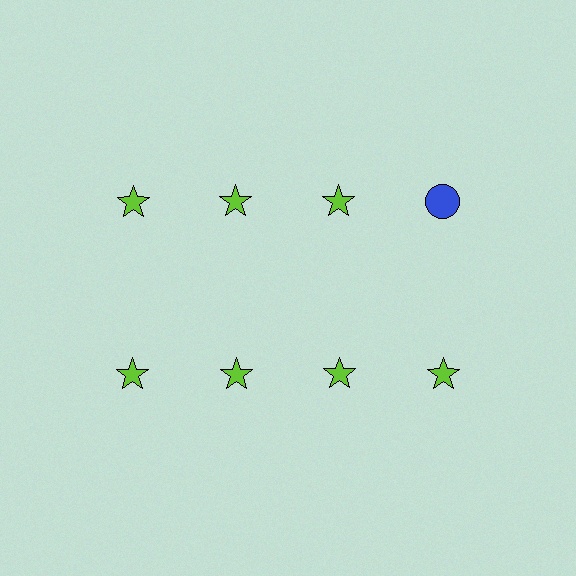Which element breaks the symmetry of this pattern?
The blue circle in the top row, second from right column breaks the symmetry. All other shapes are lime stars.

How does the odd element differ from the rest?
It differs in both color (blue instead of lime) and shape (circle instead of star).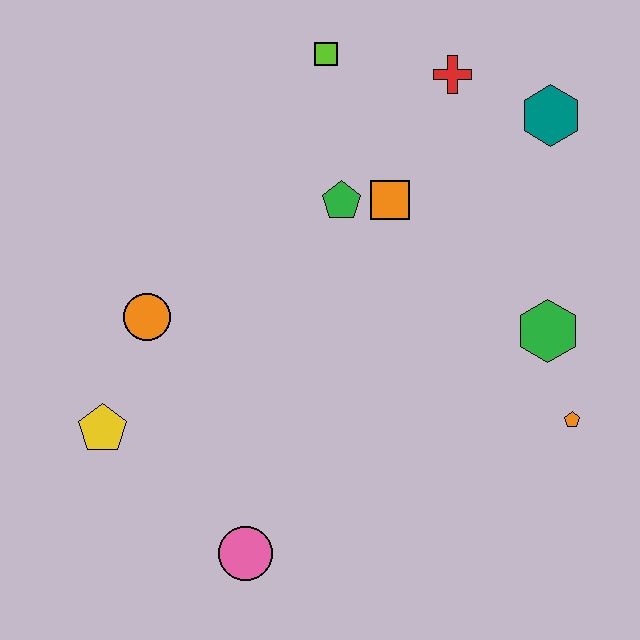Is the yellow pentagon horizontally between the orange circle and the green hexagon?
No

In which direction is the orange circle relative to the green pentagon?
The orange circle is to the left of the green pentagon.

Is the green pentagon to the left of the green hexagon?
Yes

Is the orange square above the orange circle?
Yes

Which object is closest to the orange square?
The green pentagon is closest to the orange square.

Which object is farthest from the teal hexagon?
The yellow pentagon is farthest from the teal hexagon.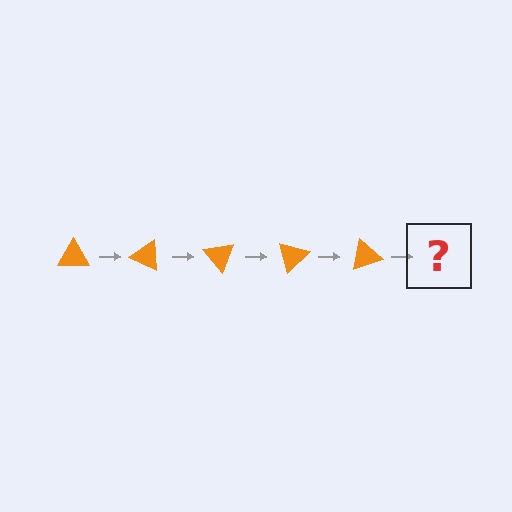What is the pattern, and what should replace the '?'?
The pattern is that the triangle rotates 25 degrees each step. The '?' should be an orange triangle rotated 125 degrees.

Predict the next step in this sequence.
The next step is an orange triangle rotated 125 degrees.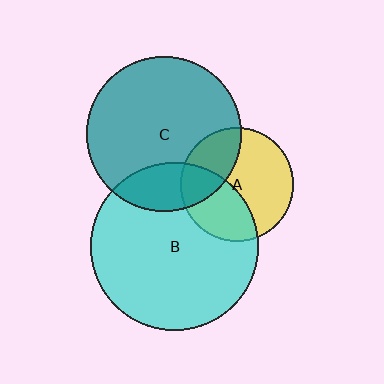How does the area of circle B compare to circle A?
Approximately 2.2 times.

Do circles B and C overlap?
Yes.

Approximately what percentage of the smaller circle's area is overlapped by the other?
Approximately 20%.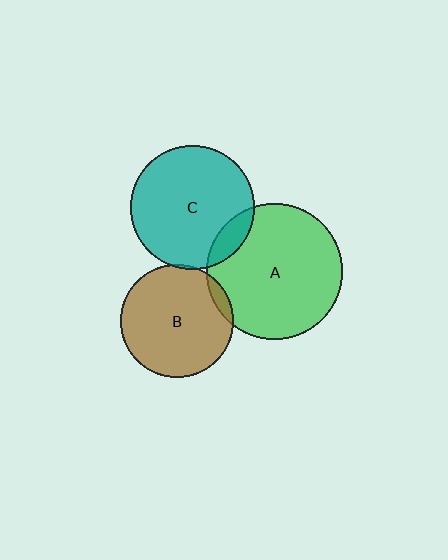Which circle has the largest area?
Circle A (green).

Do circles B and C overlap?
Yes.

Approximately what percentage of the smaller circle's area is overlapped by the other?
Approximately 5%.